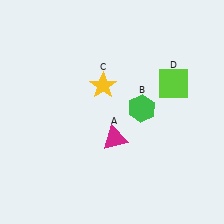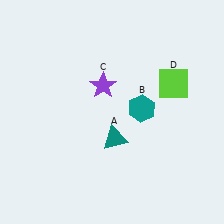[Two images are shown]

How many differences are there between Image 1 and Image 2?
There are 3 differences between the two images.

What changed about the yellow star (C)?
In Image 1, C is yellow. In Image 2, it changed to purple.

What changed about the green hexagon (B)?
In Image 1, B is green. In Image 2, it changed to teal.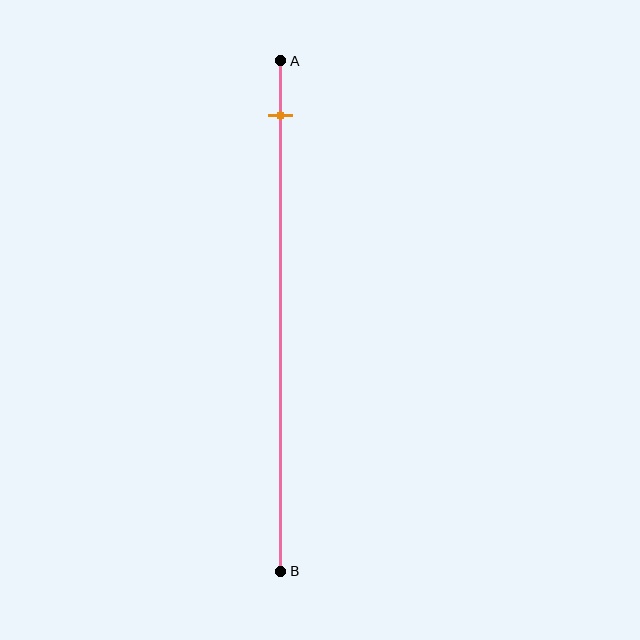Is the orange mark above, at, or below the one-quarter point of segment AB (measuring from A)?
The orange mark is above the one-quarter point of segment AB.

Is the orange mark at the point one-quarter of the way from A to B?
No, the mark is at about 10% from A, not at the 25% one-quarter point.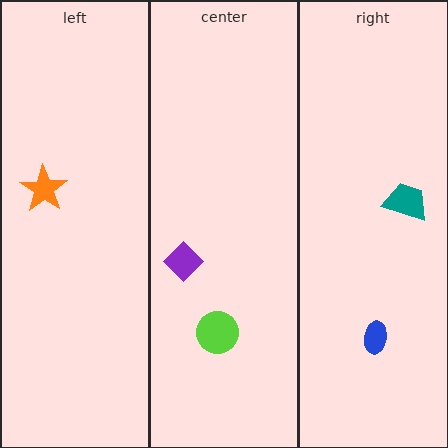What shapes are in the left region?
The orange star.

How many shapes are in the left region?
1.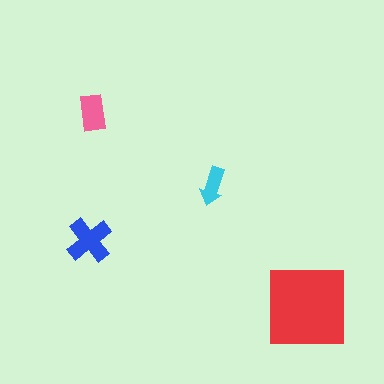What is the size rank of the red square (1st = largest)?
1st.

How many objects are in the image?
There are 4 objects in the image.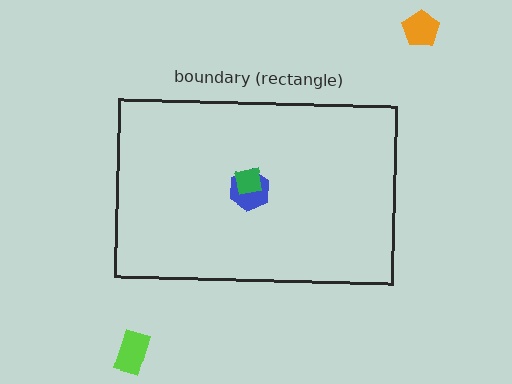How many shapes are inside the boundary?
2 inside, 2 outside.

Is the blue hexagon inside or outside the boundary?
Inside.